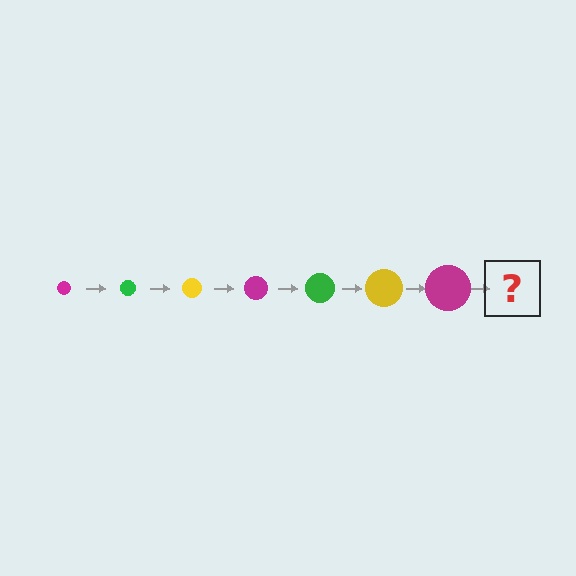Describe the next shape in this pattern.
It should be a green circle, larger than the previous one.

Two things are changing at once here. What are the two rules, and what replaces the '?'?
The two rules are that the circle grows larger each step and the color cycles through magenta, green, and yellow. The '?' should be a green circle, larger than the previous one.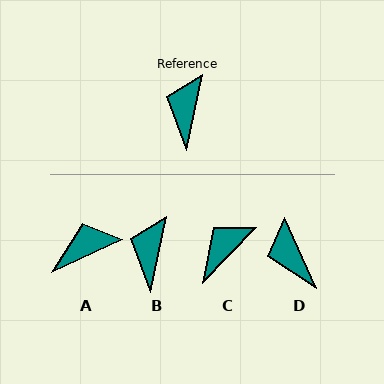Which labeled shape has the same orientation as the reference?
B.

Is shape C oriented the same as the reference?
No, it is off by about 32 degrees.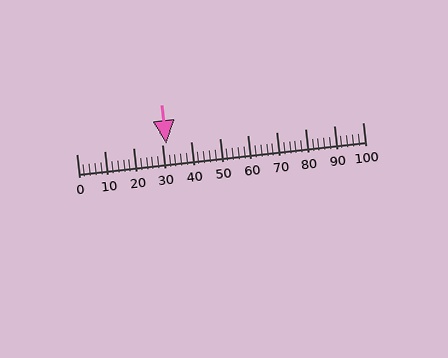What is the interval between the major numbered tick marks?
The major tick marks are spaced 10 units apart.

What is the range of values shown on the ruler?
The ruler shows values from 0 to 100.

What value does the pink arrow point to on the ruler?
The pink arrow points to approximately 32.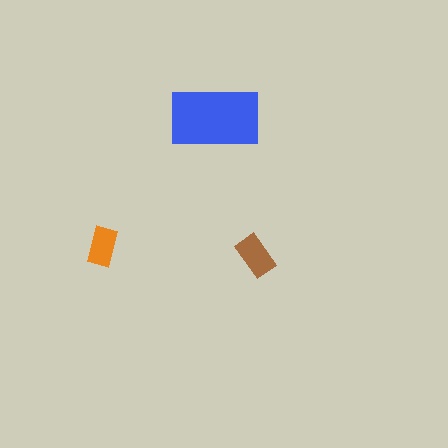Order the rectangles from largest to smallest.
the blue one, the brown one, the orange one.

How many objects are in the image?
There are 3 objects in the image.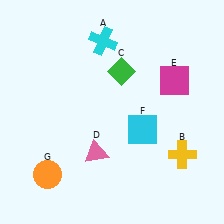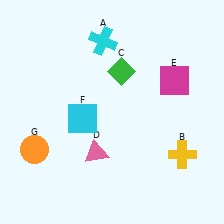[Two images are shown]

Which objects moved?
The objects that moved are: the cyan square (F), the orange circle (G).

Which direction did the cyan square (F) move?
The cyan square (F) moved left.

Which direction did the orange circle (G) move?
The orange circle (G) moved up.